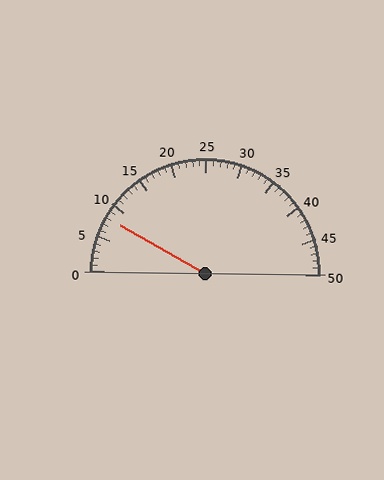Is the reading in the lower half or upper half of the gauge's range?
The reading is in the lower half of the range (0 to 50).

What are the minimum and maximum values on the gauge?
The gauge ranges from 0 to 50.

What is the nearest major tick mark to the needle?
The nearest major tick mark is 10.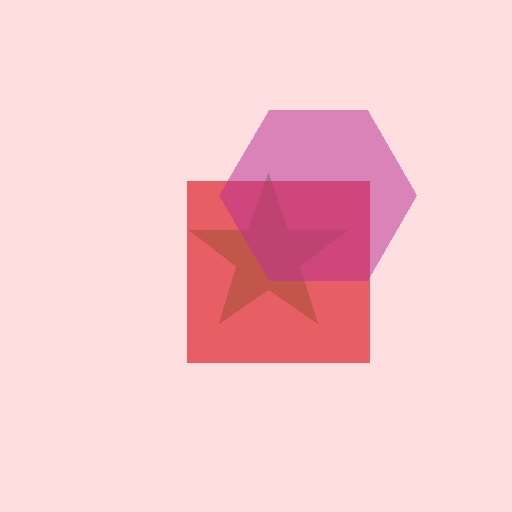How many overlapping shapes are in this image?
There are 3 overlapping shapes in the image.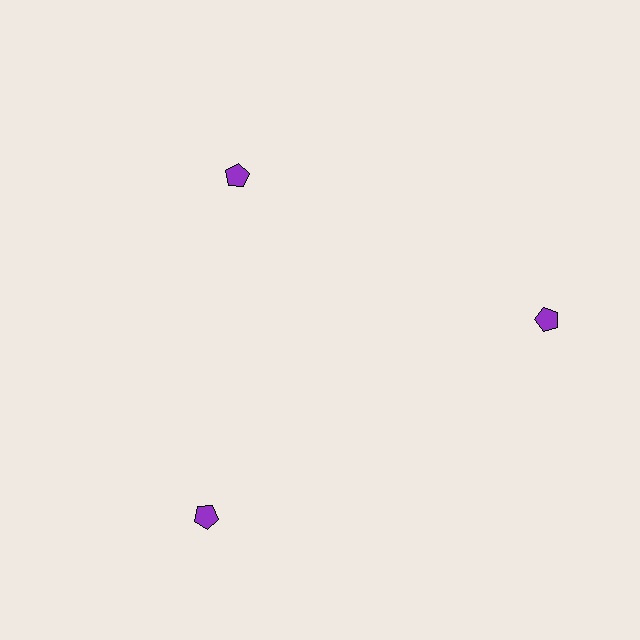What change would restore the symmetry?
The symmetry would be restored by moving it outward, back onto the ring so that all 3 pentagons sit at equal angles and equal distance from the center.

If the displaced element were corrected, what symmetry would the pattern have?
It would have 3-fold rotational symmetry — the pattern would map onto itself every 120 degrees.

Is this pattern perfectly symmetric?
No. The 3 purple pentagons are arranged in a ring, but one element near the 11 o'clock position is pulled inward toward the center, breaking the 3-fold rotational symmetry.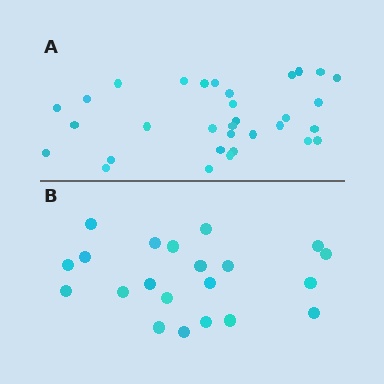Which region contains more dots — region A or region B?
Region A (the top region) has more dots.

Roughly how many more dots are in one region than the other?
Region A has roughly 12 or so more dots than region B.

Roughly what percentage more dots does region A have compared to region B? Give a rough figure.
About 50% more.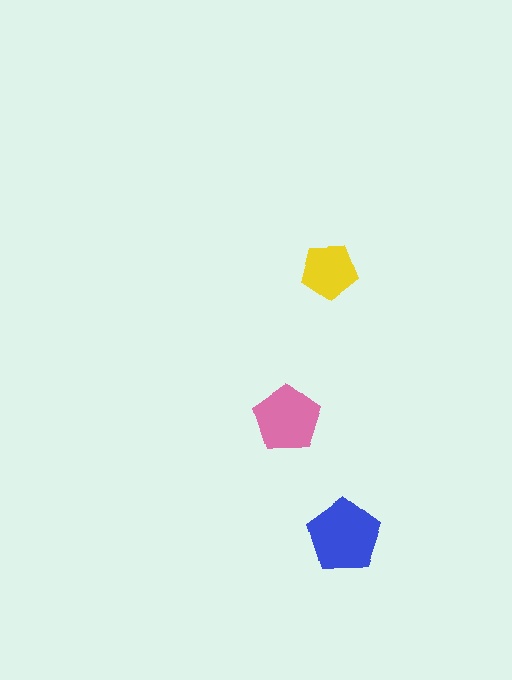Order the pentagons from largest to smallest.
the blue one, the pink one, the yellow one.